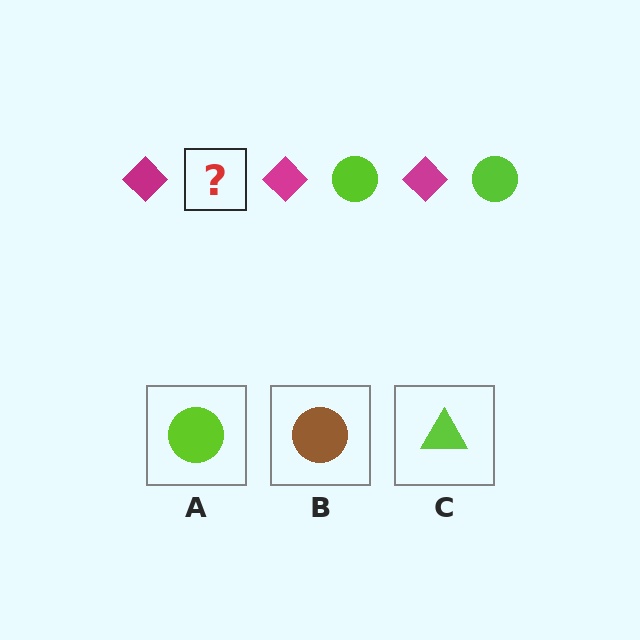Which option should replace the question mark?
Option A.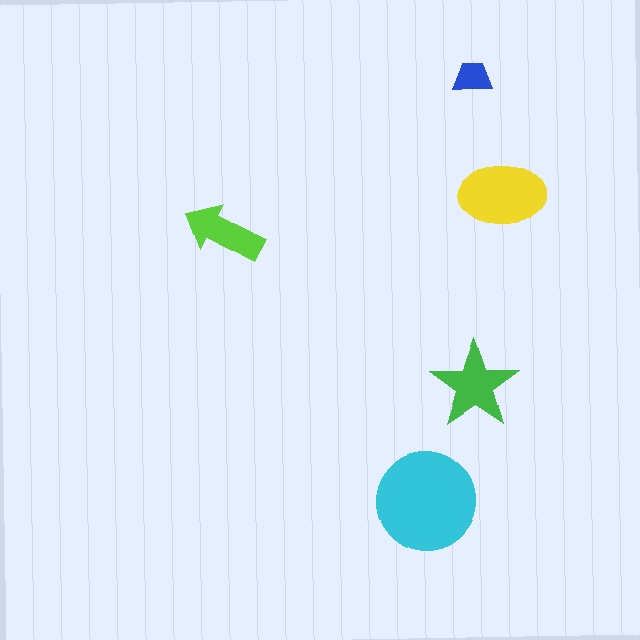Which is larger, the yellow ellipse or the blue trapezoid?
The yellow ellipse.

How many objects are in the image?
There are 5 objects in the image.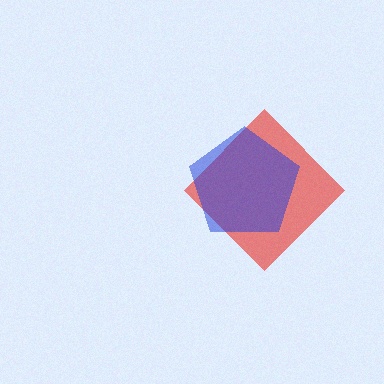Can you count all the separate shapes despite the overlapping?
Yes, there are 2 separate shapes.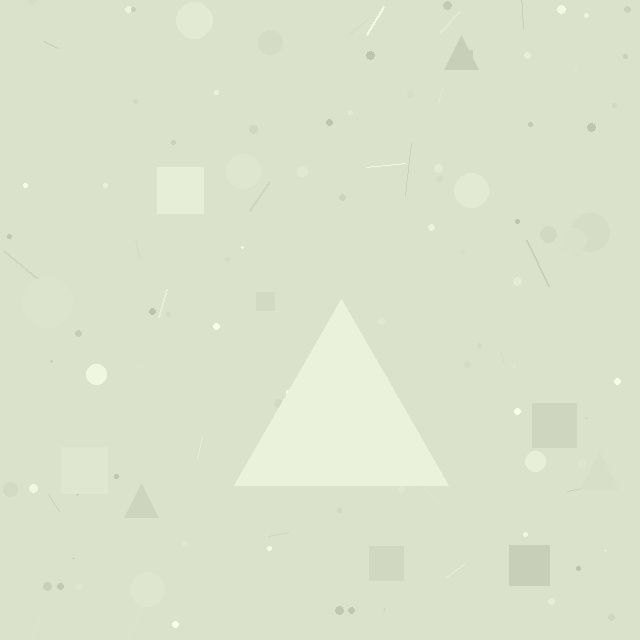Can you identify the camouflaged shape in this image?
The camouflaged shape is a triangle.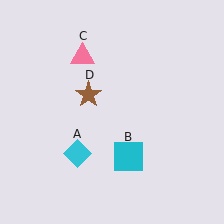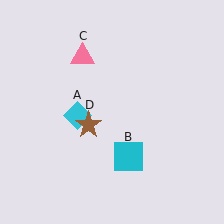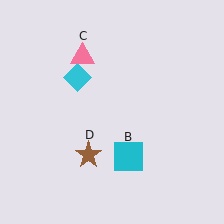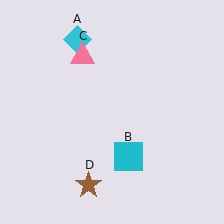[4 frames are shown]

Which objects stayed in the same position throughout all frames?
Cyan square (object B) and pink triangle (object C) remained stationary.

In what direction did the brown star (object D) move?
The brown star (object D) moved down.